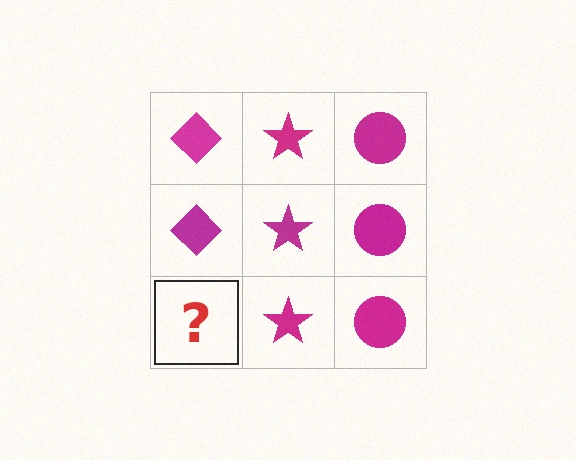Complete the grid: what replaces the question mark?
The question mark should be replaced with a magenta diamond.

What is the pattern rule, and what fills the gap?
The rule is that each column has a consistent shape. The gap should be filled with a magenta diamond.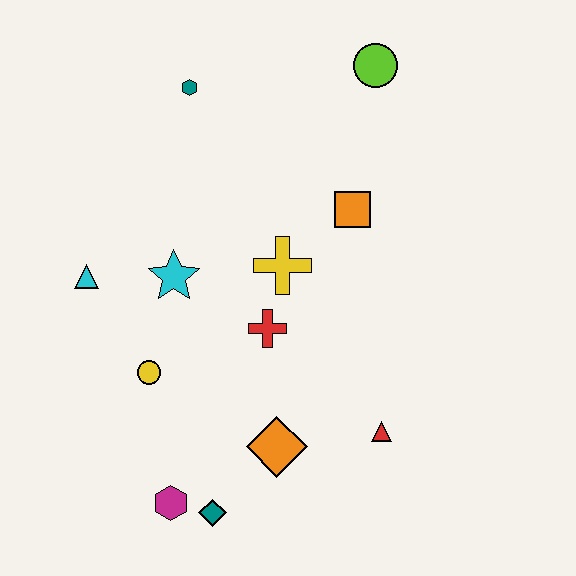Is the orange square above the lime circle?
No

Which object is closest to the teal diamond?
The magenta hexagon is closest to the teal diamond.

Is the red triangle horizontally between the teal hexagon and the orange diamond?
No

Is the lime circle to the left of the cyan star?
No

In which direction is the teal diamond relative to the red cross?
The teal diamond is below the red cross.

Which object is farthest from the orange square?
The magenta hexagon is farthest from the orange square.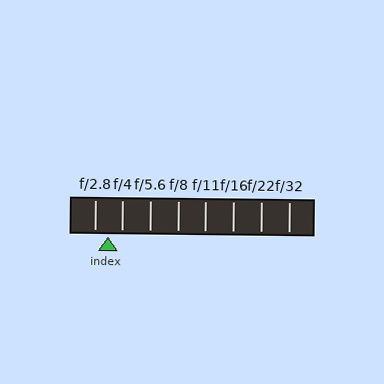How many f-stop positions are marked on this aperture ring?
There are 8 f-stop positions marked.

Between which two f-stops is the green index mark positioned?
The index mark is between f/2.8 and f/4.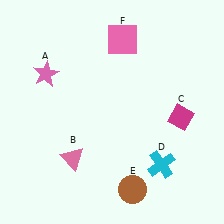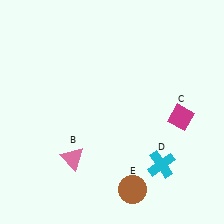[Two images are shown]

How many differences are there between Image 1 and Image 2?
There are 2 differences between the two images.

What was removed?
The pink star (A), the pink square (F) were removed in Image 2.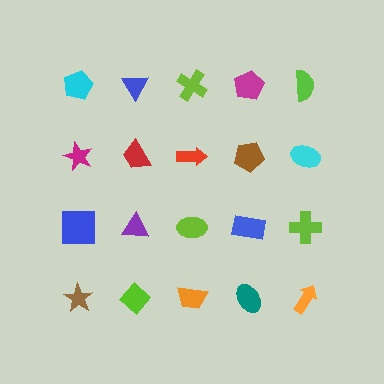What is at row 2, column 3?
A red arrow.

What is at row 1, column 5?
A lime semicircle.